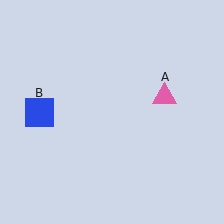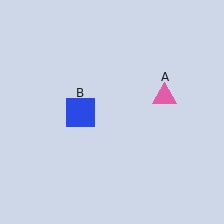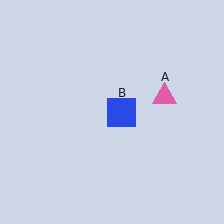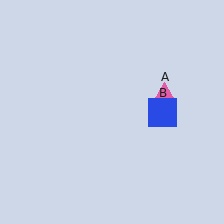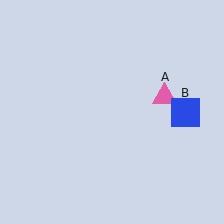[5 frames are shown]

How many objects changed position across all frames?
1 object changed position: blue square (object B).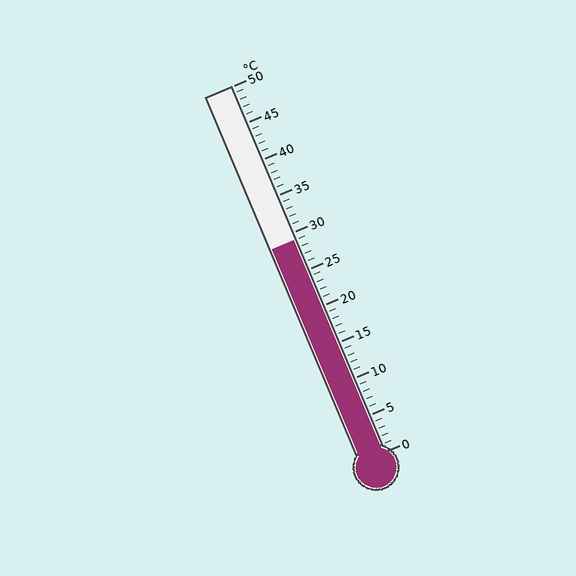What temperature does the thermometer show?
The thermometer shows approximately 29°C.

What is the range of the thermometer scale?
The thermometer scale ranges from 0°C to 50°C.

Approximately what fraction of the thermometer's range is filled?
The thermometer is filled to approximately 60% of its range.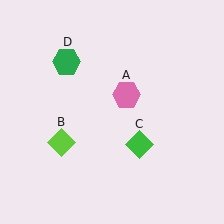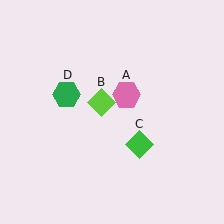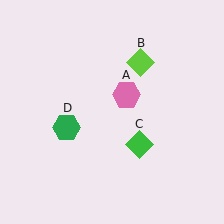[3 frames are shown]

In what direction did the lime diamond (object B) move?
The lime diamond (object B) moved up and to the right.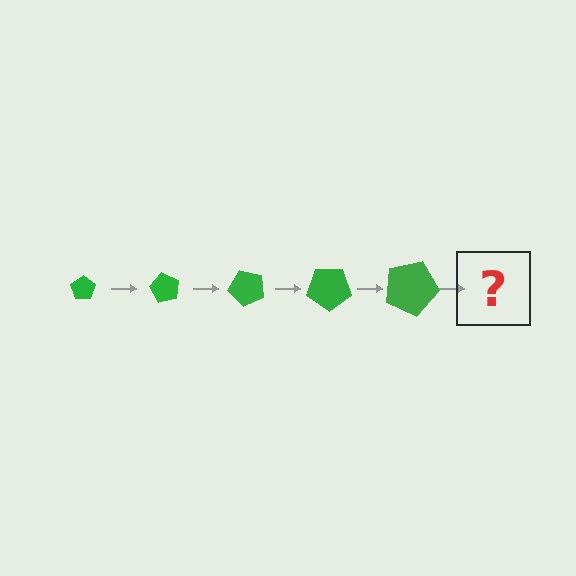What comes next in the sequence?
The next element should be a pentagon, larger than the previous one and rotated 300 degrees from the start.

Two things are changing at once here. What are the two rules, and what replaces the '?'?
The two rules are that the pentagon grows larger each step and it rotates 60 degrees each step. The '?' should be a pentagon, larger than the previous one and rotated 300 degrees from the start.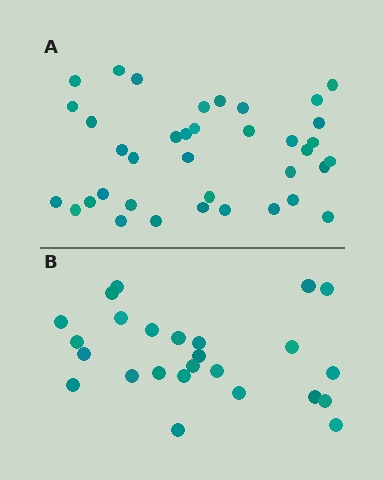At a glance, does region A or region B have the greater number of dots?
Region A (the top region) has more dots.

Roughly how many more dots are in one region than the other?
Region A has roughly 12 or so more dots than region B.